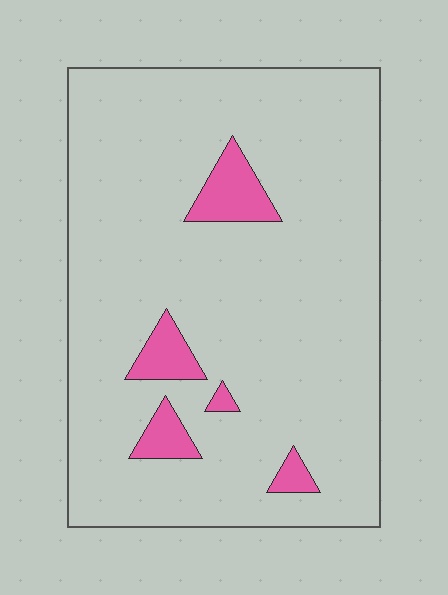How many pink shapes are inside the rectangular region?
5.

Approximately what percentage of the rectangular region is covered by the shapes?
Approximately 10%.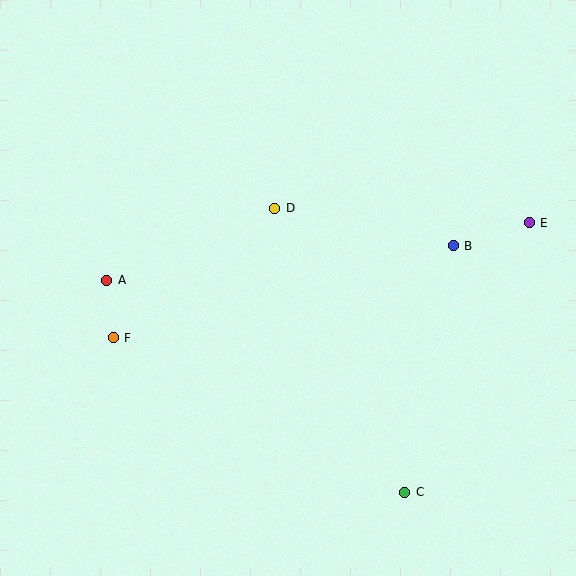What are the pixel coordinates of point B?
Point B is at (453, 246).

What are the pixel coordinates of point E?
Point E is at (529, 223).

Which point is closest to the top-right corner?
Point E is closest to the top-right corner.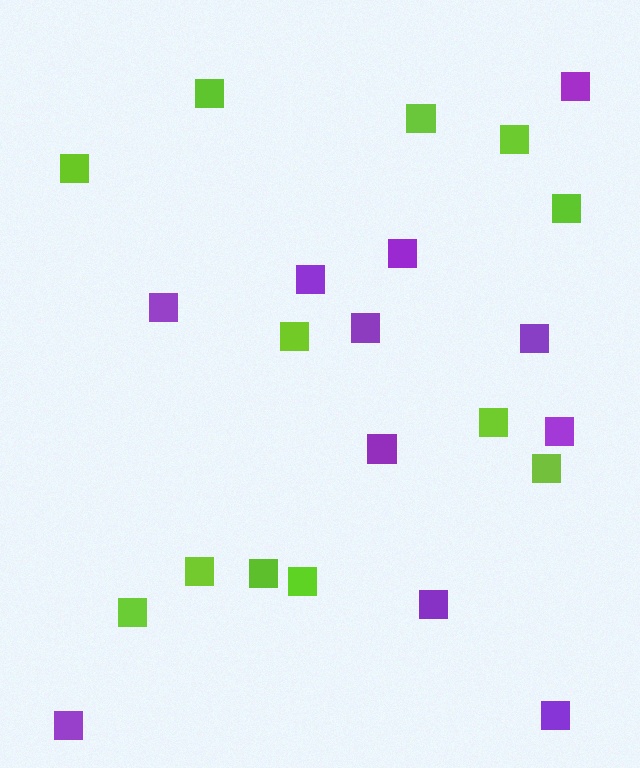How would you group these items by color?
There are 2 groups: one group of lime squares (12) and one group of purple squares (11).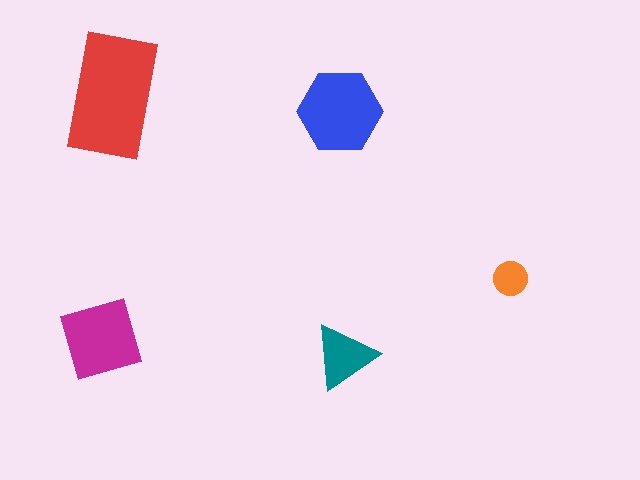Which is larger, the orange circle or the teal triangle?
The teal triangle.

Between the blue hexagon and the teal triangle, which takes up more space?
The blue hexagon.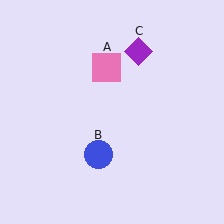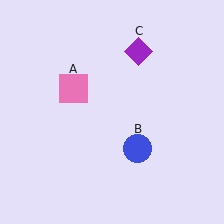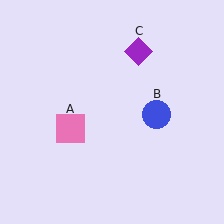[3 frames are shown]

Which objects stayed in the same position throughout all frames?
Purple diamond (object C) remained stationary.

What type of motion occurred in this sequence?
The pink square (object A), blue circle (object B) rotated counterclockwise around the center of the scene.